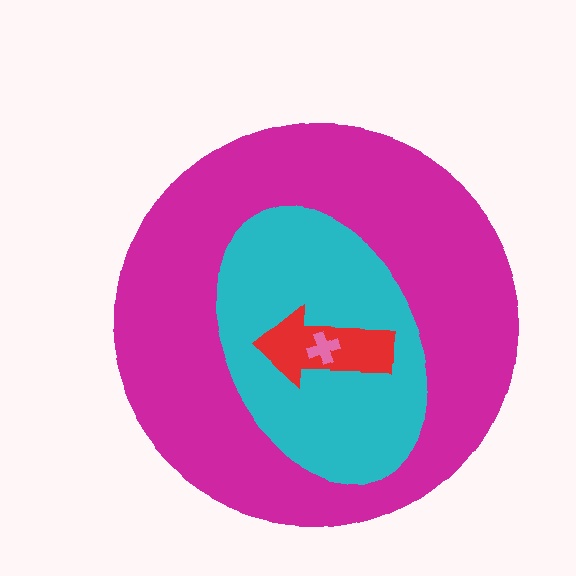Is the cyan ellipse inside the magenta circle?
Yes.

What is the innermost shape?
The pink cross.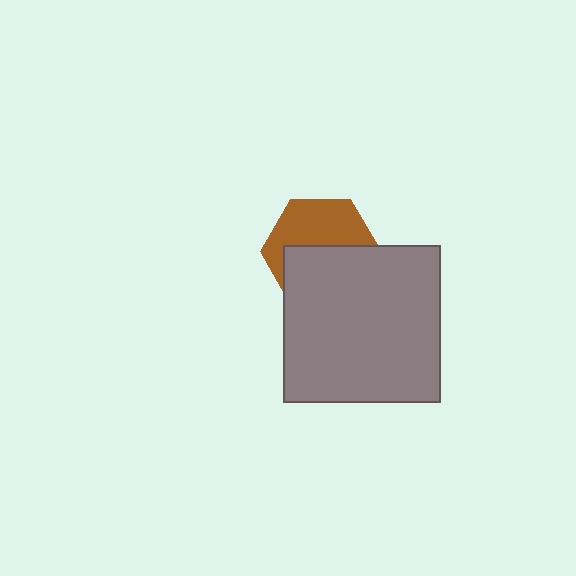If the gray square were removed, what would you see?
You would see the complete brown hexagon.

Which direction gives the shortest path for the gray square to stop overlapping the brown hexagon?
Moving down gives the shortest separation.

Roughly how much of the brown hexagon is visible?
About half of it is visible (roughly 48%).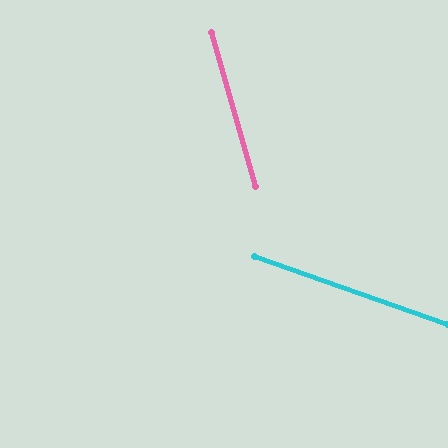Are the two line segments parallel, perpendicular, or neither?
Neither parallel nor perpendicular — they differ by about 55°.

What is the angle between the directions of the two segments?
Approximately 55 degrees.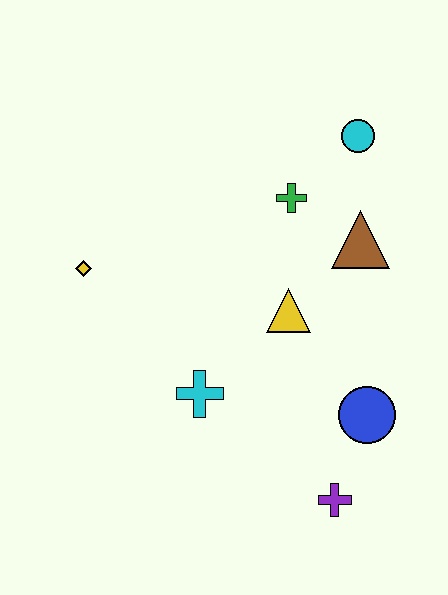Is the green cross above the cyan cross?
Yes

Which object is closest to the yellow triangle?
The brown triangle is closest to the yellow triangle.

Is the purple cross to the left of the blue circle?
Yes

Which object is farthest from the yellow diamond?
The purple cross is farthest from the yellow diamond.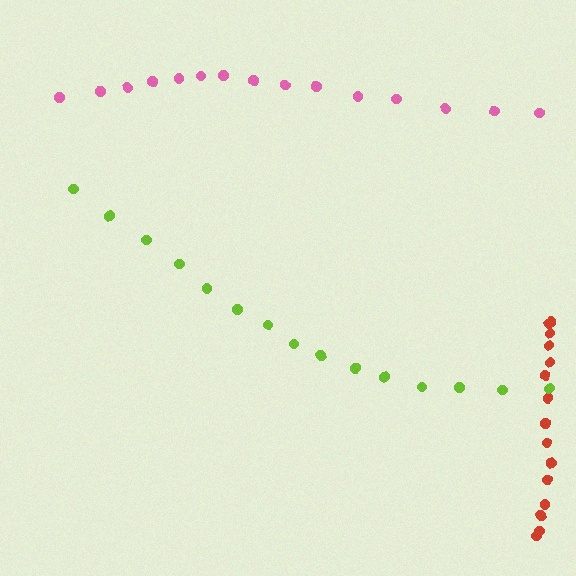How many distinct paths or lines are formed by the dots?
There are 3 distinct paths.